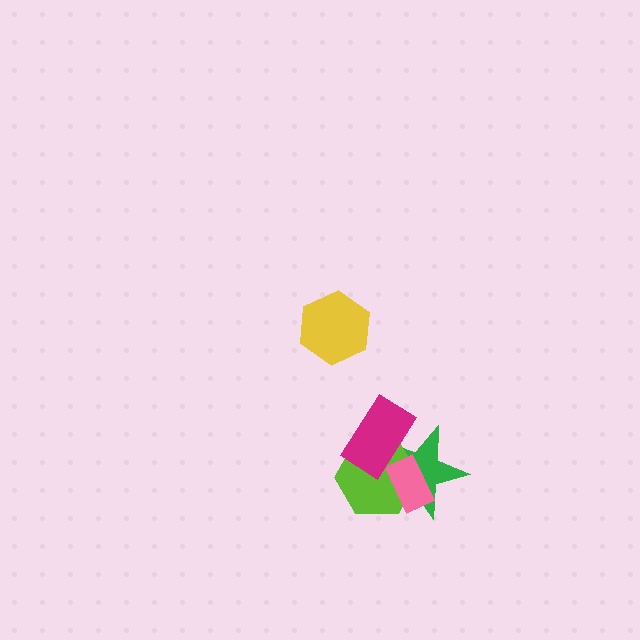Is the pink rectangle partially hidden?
No, no other shape covers it.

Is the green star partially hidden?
Yes, it is partially covered by another shape.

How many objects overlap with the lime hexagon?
3 objects overlap with the lime hexagon.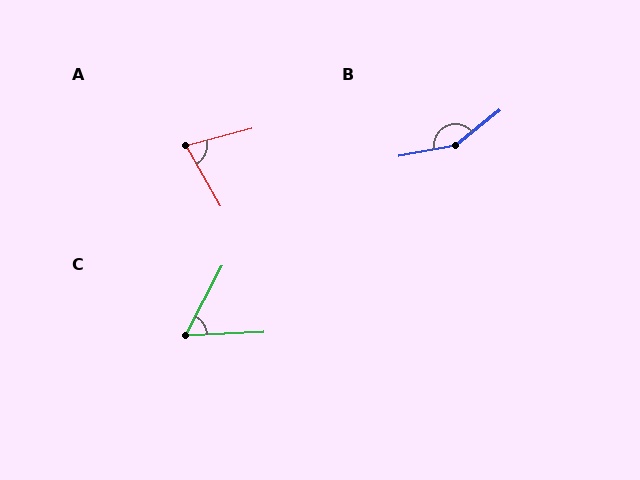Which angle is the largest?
B, at approximately 152 degrees.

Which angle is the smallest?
C, at approximately 60 degrees.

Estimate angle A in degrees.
Approximately 75 degrees.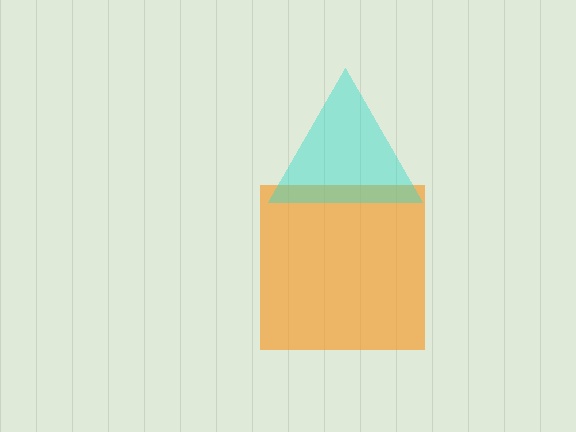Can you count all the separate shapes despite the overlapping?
Yes, there are 2 separate shapes.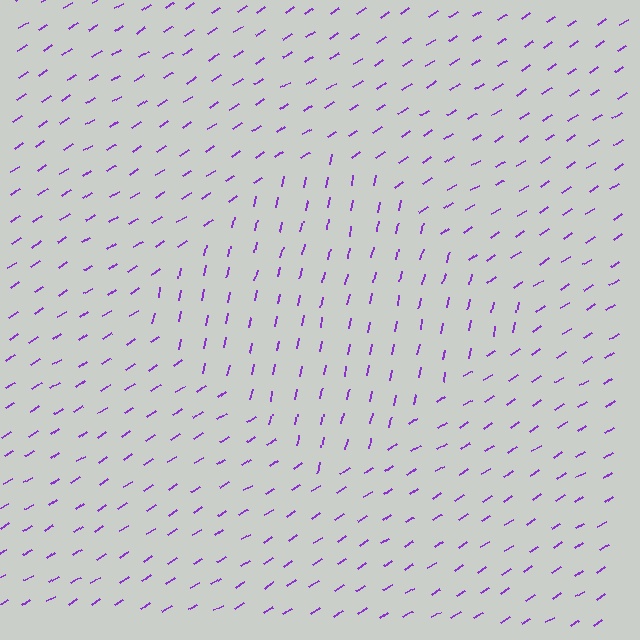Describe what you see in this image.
The image is filled with small purple line segments. A diamond region in the image has lines oriented differently from the surrounding lines, creating a visible texture boundary.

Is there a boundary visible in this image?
Yes, there is a texture boundary formed by a change in line orientation.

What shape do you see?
I see a diamond.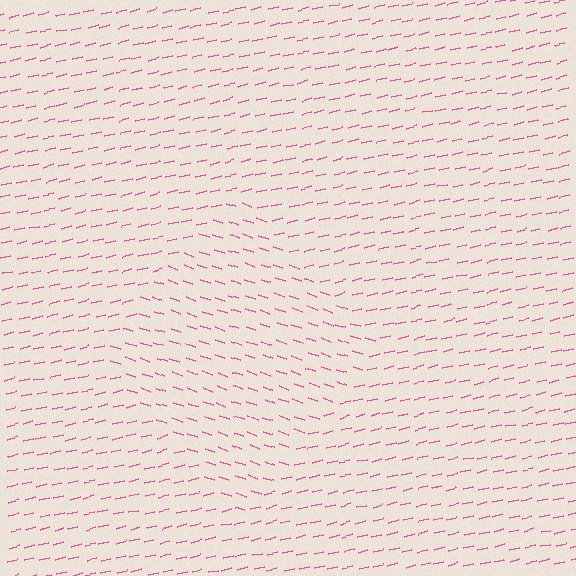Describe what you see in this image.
The image is filled with small pink line segments. A diamond region in the image has lines oriented differently from the surrounding lines, creating a visible texture boundary.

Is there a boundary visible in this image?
Yes, there is a texture boundary formed by a change in line orientation.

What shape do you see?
I see a diamond.